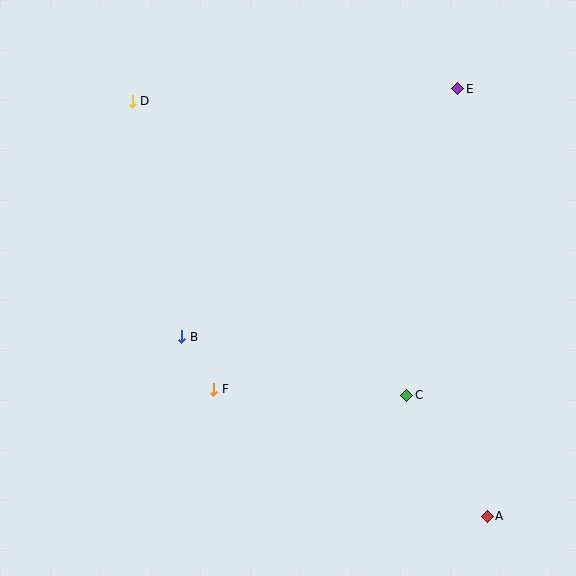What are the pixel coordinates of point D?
Point D is at (132, 101).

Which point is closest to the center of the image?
Point B at (182, 337) is closest to the center.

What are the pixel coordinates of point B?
Point B is at (182, 337).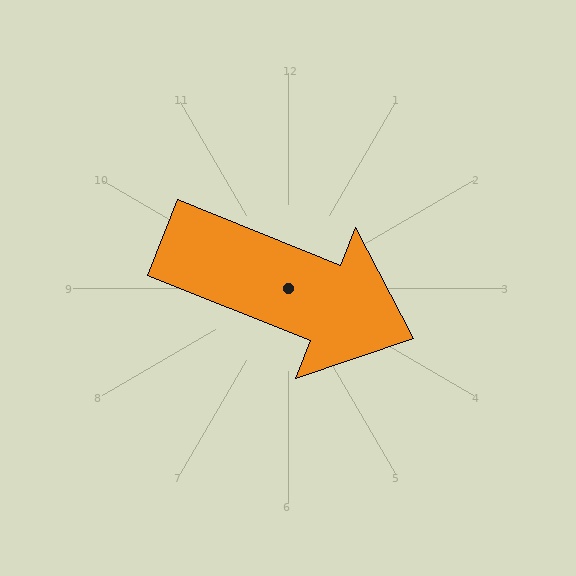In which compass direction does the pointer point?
East.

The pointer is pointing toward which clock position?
Roughly 4 o'clock.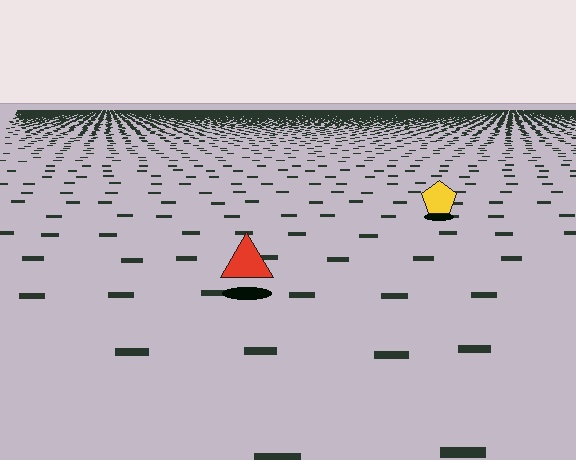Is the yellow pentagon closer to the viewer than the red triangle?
No. The red triangle is closer — you can tell from the texture gradient: the ground texture is coarser near it.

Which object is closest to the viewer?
The red triangle is closest. The texture marks near it are larger and more spread out.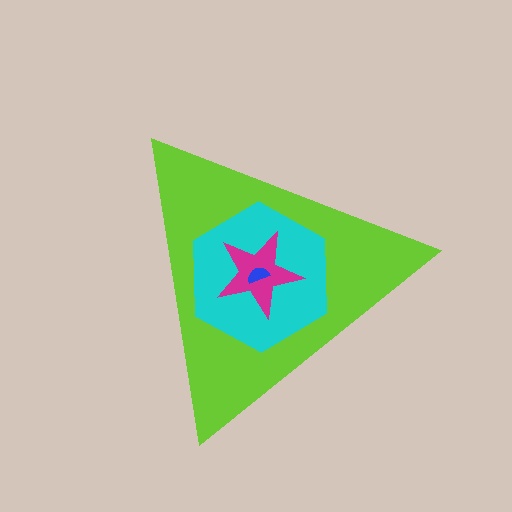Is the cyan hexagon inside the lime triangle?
Yes.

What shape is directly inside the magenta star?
The blue semicircle.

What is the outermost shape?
The lime triangle.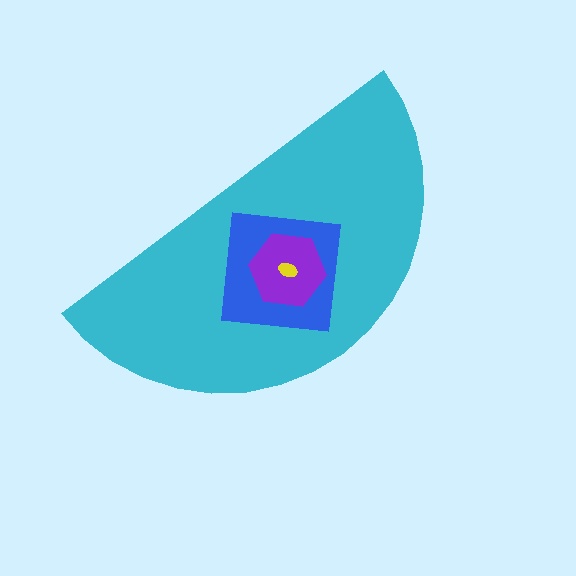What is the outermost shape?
The cyan semicircle.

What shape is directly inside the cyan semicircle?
The blue square.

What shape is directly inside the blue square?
The purple hexagon.